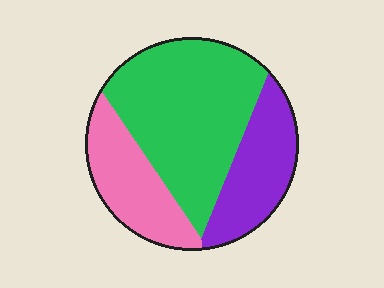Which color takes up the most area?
Green, at roughly 50%.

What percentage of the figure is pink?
Pink covers roughly 25% of the figure.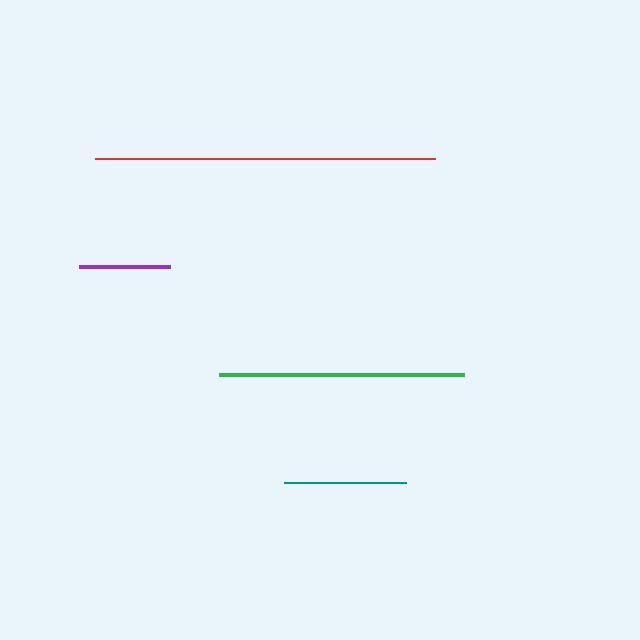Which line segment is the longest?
The red line is the longest at approximately 341 pixels.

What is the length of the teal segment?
The teal segment is approximately 123 pixels long.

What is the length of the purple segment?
The purple segment is approximately 91 pixels long.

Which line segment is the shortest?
The purple line is the shortest at approximately 91 pixels.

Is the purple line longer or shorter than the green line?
The green line is longer than the purple line.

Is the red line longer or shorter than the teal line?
The red line is longer than the teal line.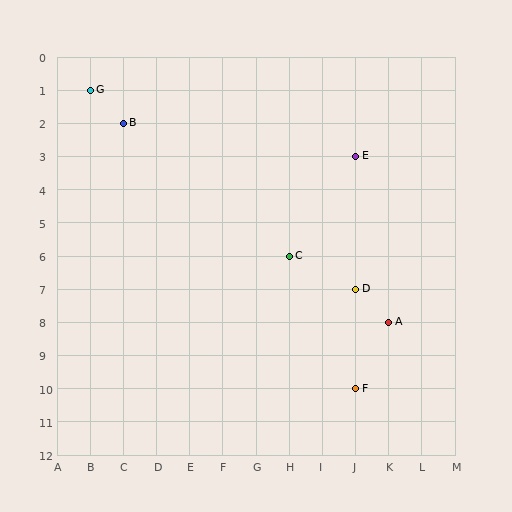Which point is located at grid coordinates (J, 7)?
Point D is at (J, 7).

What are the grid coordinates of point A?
Point A is at grid coordinates (K, 8).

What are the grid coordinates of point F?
Point F is at grid coordinates (J, 10).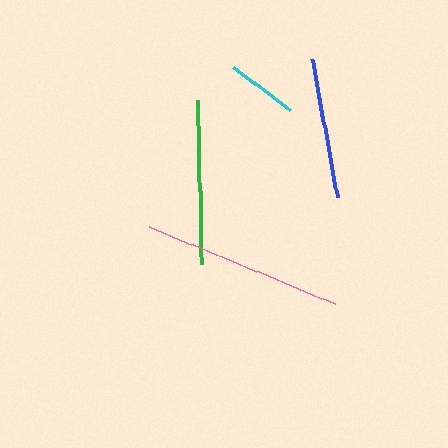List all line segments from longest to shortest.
From longest to shortest: pink, green, blue, cyan.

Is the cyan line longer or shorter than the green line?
The green line is longer than the cyan line.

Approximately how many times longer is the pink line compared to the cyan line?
The pink line is approximately 2.8 times the length of the cyan line.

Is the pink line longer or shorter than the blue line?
The pink line is longer than the blue line.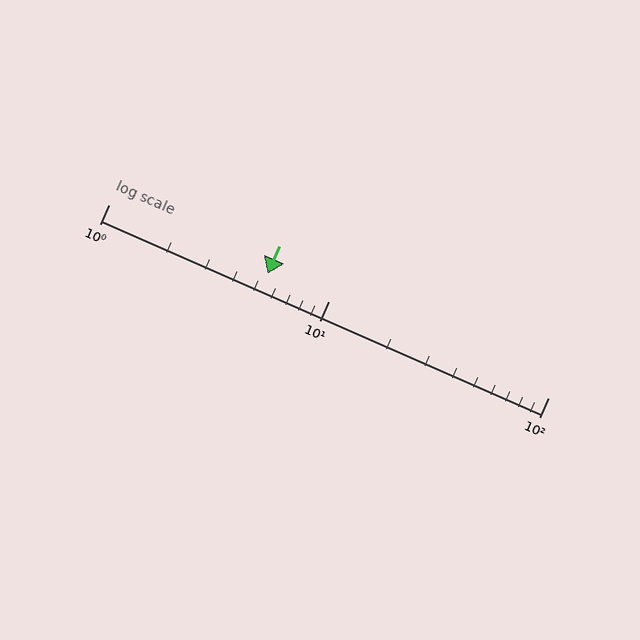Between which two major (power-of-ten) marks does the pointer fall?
The pointer is between 1 and 10.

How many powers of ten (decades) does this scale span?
The scale spans 2 decades, from 1 to 100.